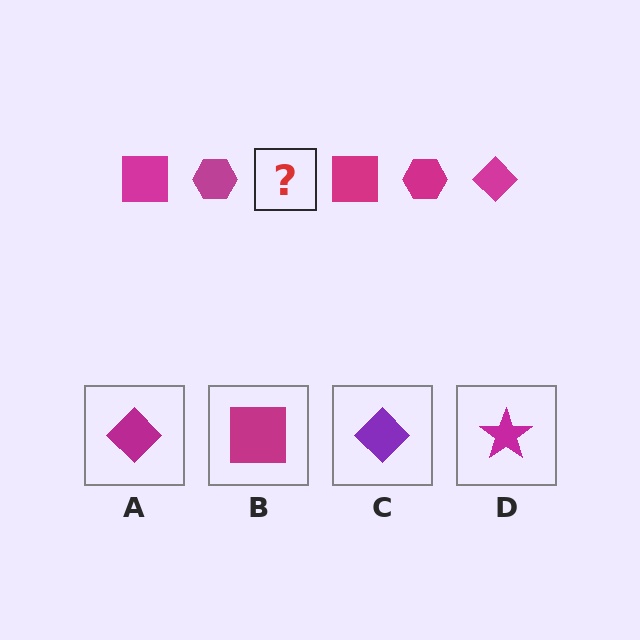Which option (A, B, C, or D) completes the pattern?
A.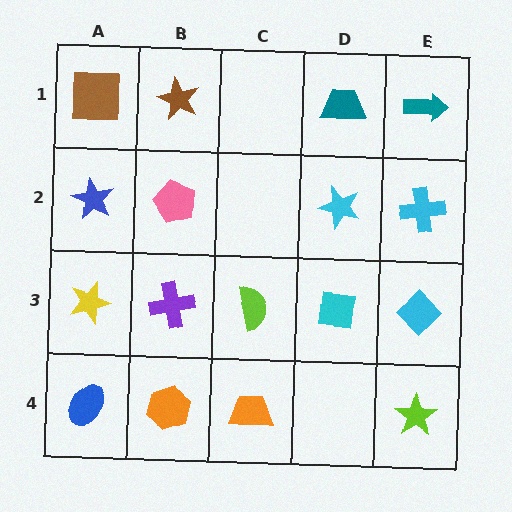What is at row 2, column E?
A cyan cross.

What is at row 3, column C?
A lime semicircle.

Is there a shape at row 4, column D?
No, that cell is empty.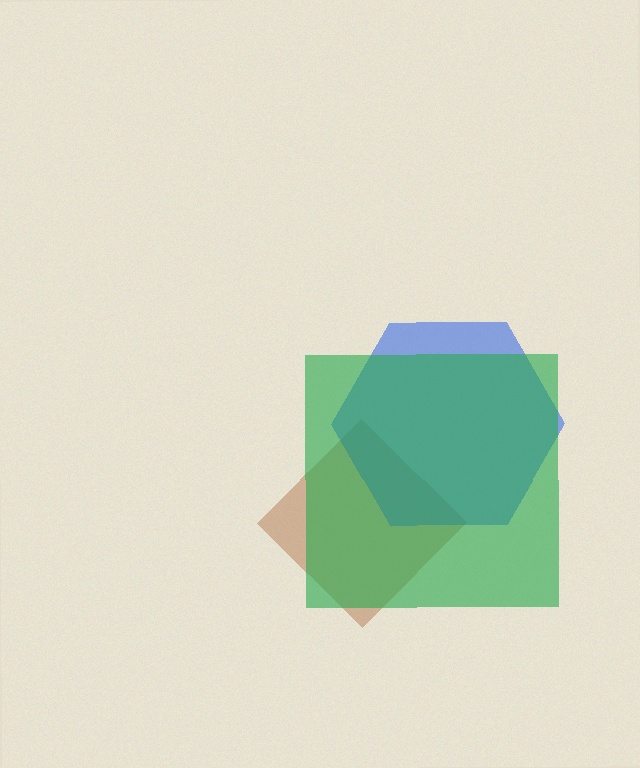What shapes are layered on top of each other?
The layered shapes are: a brown diamond, a blue hexagon, a green square.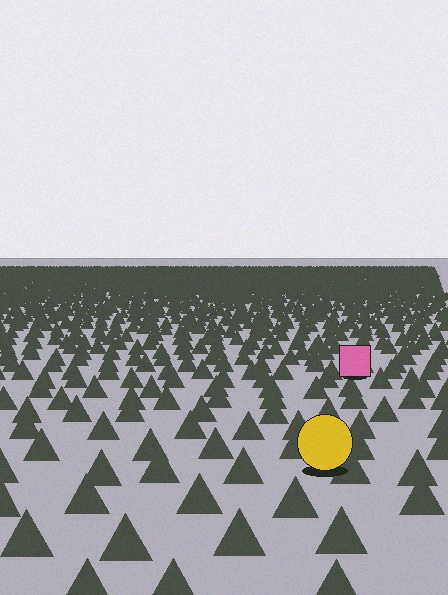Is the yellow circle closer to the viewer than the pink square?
Yes. The yellow circle is closer — you can tell from the texture gradient: the ground texture is coarser near it.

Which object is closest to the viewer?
The yellow circle is closest. The texture marks near it are larger and more spread out.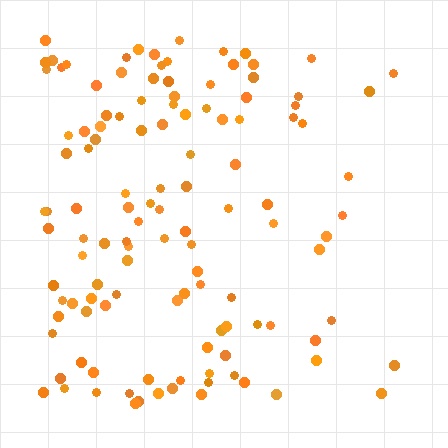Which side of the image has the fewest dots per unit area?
The right.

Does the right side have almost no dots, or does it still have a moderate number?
Still a moderate number, just noticeably fewer than the left.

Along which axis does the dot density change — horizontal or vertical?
Horizontal.